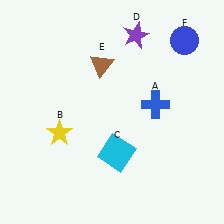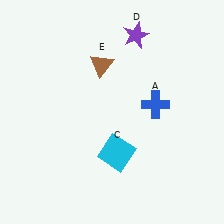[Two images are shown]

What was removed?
The blue circle (F), the yellow star (B) were removed in Image 2.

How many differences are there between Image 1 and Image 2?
There are 2 differences between the two images.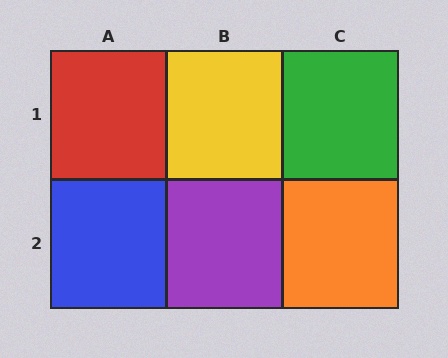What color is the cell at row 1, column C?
Green.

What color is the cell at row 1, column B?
Yellow.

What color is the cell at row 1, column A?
Red.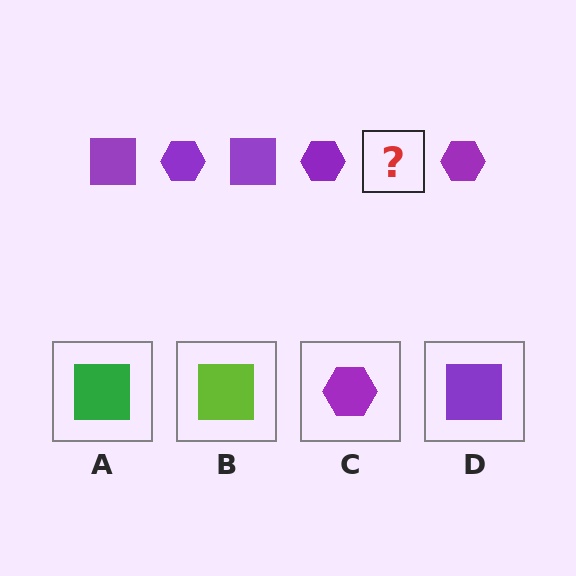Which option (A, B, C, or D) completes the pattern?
D.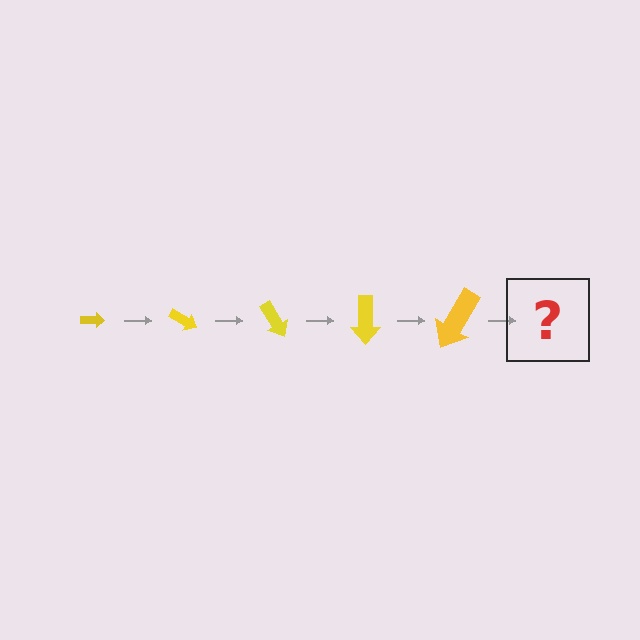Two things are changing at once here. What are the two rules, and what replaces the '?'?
The two rules are that the arrow grows larger each step and it rotates 30 degrees each step. The '?' should be an arrow, larger than the previous one and rotated 150 degrees from the start.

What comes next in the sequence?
The next element should be an arrow, larger than the previous one and rotated 150 degrees from the start.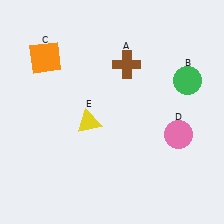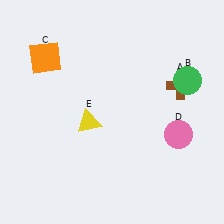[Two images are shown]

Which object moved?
The brown cross (A) moved right.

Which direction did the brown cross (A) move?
The brown cross (A) moved right.